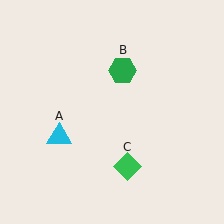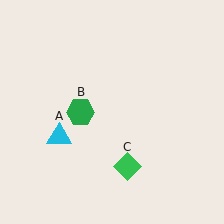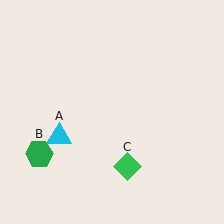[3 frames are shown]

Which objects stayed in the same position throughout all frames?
Cyan triangle (object A) and green diamond (object C) remained stationary.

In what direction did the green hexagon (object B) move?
The green hexagon (object B) moved down and to the left.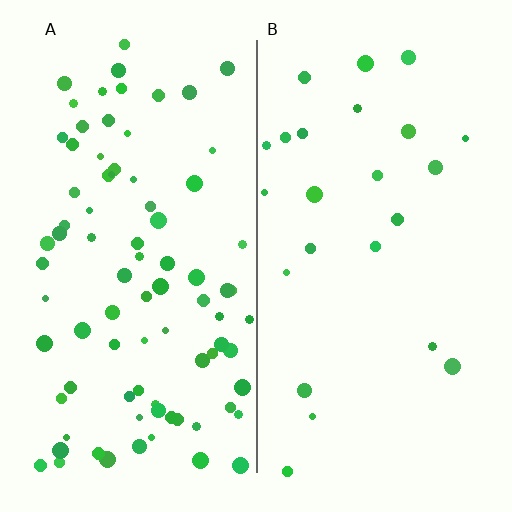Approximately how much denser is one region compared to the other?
Approximately 3.5× — region A over region B.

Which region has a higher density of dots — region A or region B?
A (the left).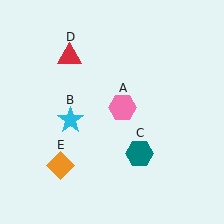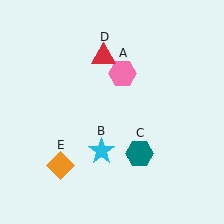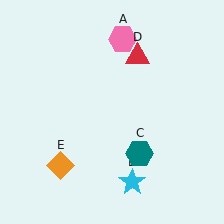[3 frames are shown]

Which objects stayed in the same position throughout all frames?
Teal hexagon (object C) and orange diamond (object E) remained stationary.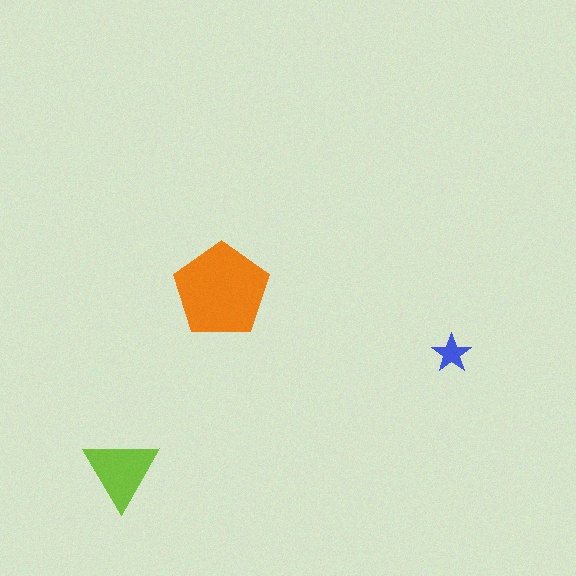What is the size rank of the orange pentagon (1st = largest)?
1st.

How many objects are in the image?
There are 3 objects in the image.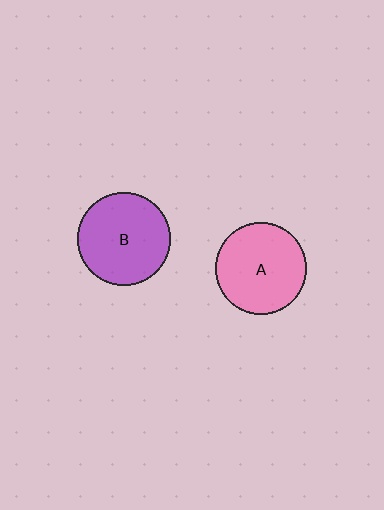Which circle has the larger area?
Circle B (purple).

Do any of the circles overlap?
No, none of the circles overlap.